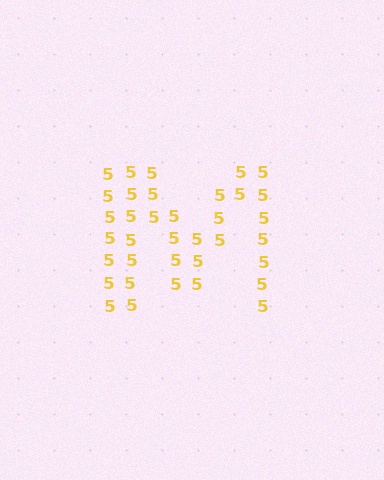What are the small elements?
The small elements are digit 5's.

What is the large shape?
The large shape is the letter M.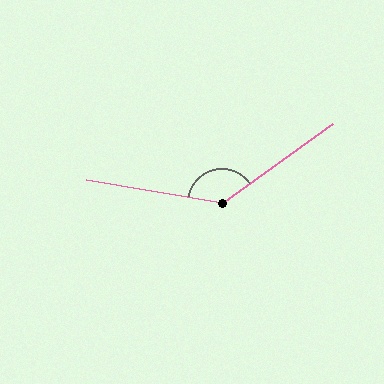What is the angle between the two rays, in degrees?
Approximately 135 degrees.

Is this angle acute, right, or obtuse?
It is obtuse.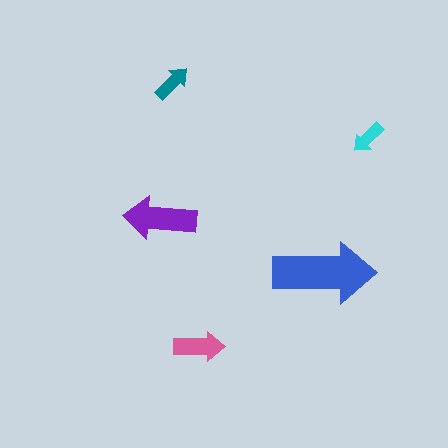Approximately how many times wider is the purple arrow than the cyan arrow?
About 2 times wider.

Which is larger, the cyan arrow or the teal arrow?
The teal one.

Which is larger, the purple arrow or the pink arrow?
The purple one.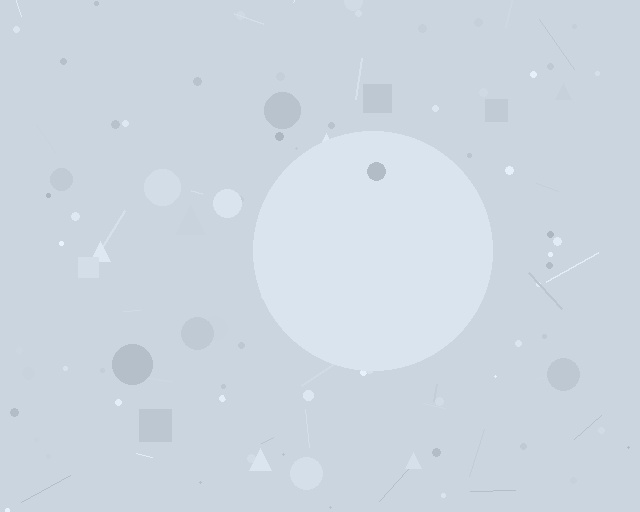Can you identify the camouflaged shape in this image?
The camouflaged shape is a circle.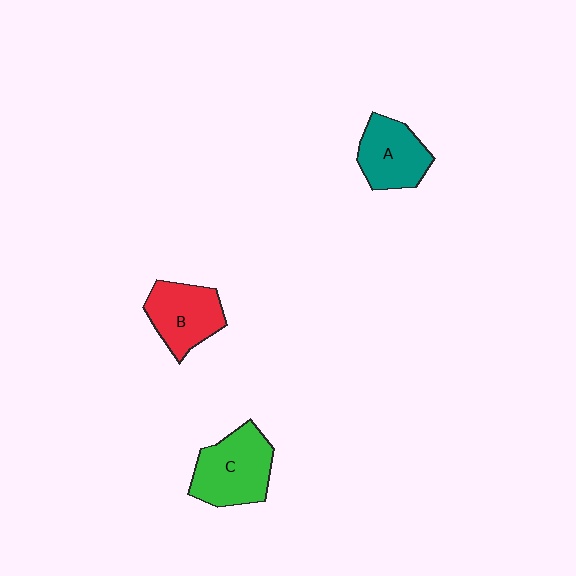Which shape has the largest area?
Shape C (green).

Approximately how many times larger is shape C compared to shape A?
Approximately 1.3 times.